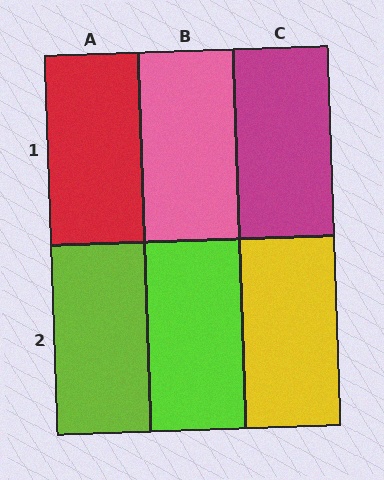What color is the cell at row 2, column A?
Lime.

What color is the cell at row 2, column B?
Lime.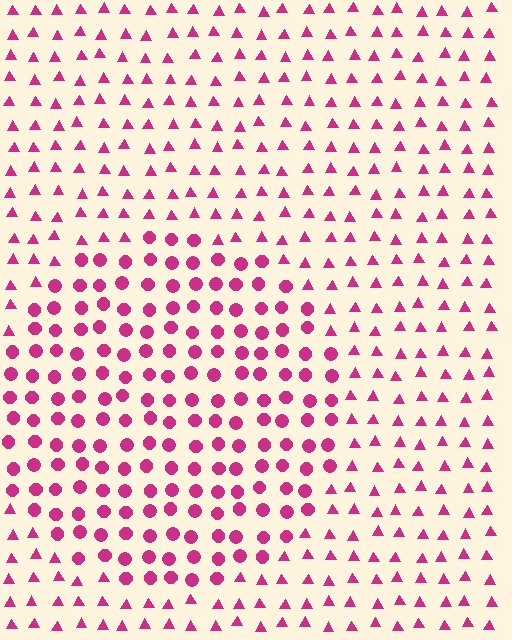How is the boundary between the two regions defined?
The boundary is defined by a change in element shape: circles inside vs. triangles outside. All elements share the same color and spacing.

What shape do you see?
I see a circle.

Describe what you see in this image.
The image is filled with small magenta elements arranged in a uniform grid. A circle-shaped region contains circles, while the surrounding area contains triangles. The boundary is defined purely by the change in element shape.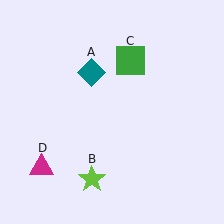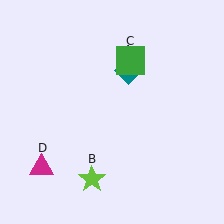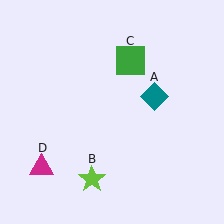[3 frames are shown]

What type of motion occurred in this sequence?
The teal diamond (object A) rotated clockwise around the center of the scene.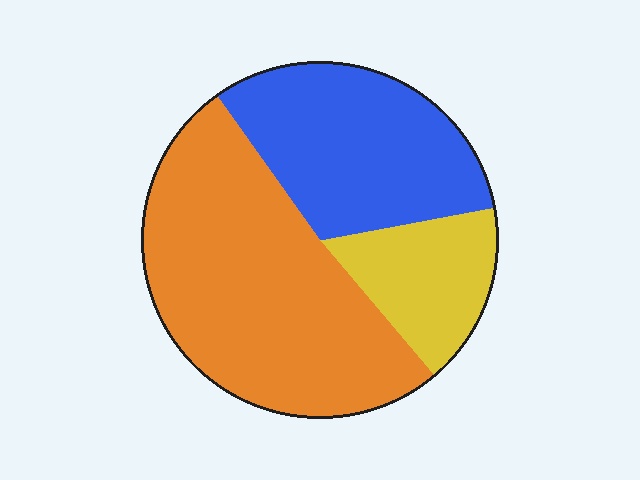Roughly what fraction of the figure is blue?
Blue covers 32% of the figure.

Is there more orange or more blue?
Orange.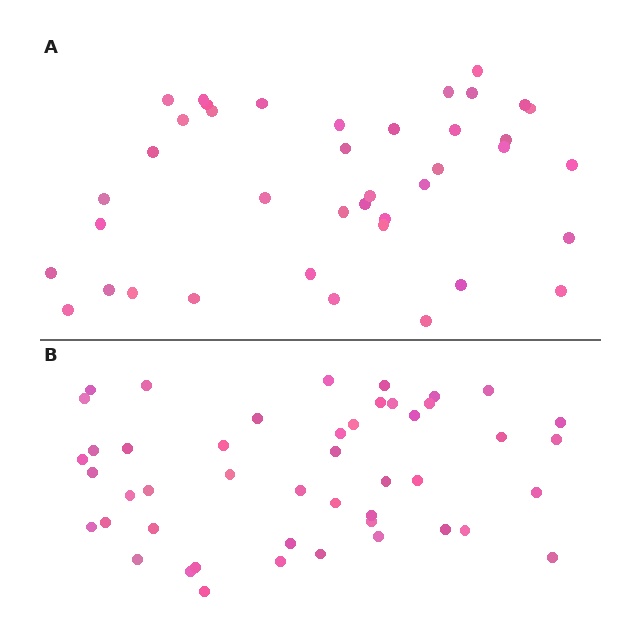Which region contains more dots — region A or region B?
Region B (the bottom region) has more dots.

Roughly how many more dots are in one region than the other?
Region B has roughly 8 or so more dots than region A.